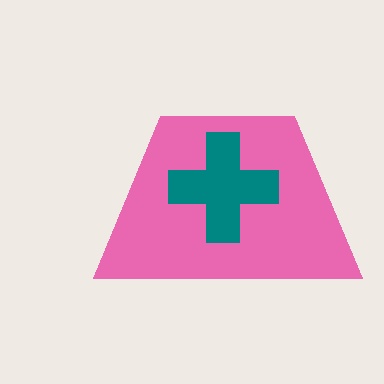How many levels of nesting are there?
2.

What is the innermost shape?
The teal cross.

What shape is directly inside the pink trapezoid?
The teal cross.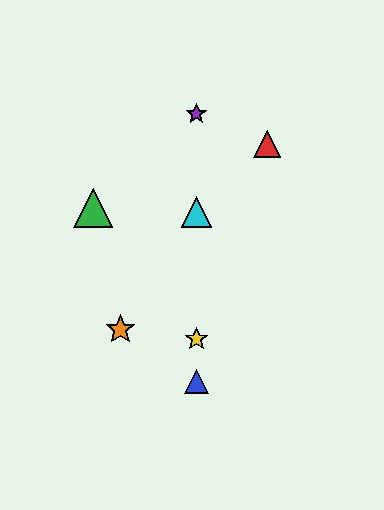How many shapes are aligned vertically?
4 shapes (the blue triangle, the yellow star, the purple star, the cyan triangle) are aligned vertically.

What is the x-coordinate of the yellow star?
The yellow star is at x≈196.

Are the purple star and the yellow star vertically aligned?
Yes, both are at x≈196.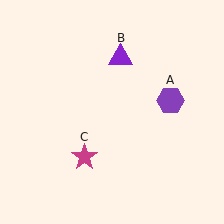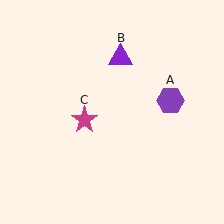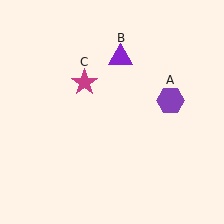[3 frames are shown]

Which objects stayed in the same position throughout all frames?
Purple hexagon (object A) and purple triangle (object B) remained stationary.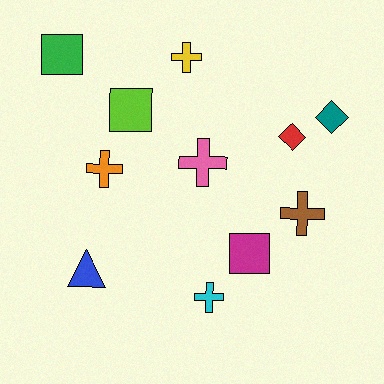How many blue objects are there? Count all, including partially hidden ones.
There is 1 blue object.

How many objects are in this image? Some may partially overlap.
There are 11 objects.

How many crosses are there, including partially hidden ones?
There are 5 crosses.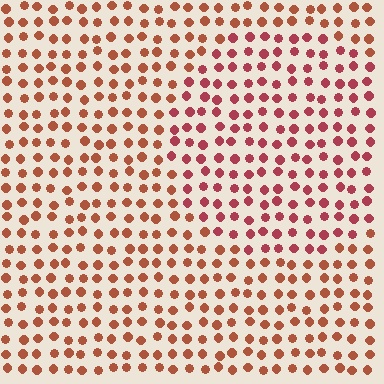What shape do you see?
I see a circle.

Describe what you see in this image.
The image is filled with small brown elements in a uniform arrangement. A circle-shaped region is visible where the elements are tinted to a slightly different hue, forming a subtle color boundary.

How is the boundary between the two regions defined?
The boundary is defined purely by a slight shift in hue (about 25 degrees). Spacing, size, and orientation are identical on both sides.